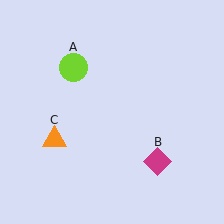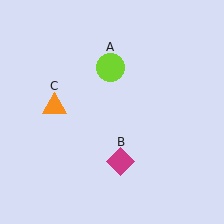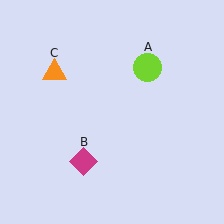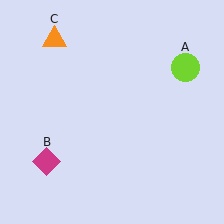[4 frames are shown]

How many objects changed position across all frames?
3 objects changed position: lime circle (object A), magenta diamond (object B), orange triangle (object C).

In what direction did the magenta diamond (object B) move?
The magenta diamond (object B) moved left.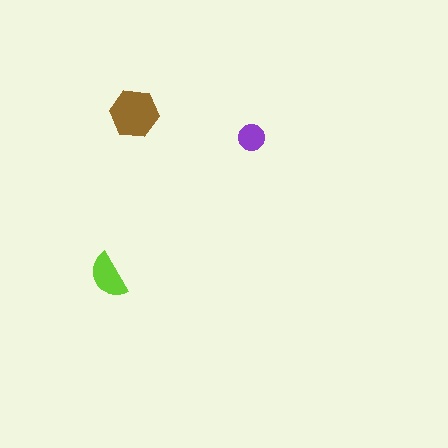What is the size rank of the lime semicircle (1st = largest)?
2nd.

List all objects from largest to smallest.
The brown hexagon, the lime semicircle, the purple circle.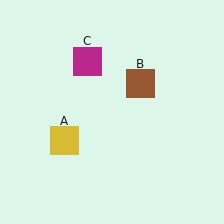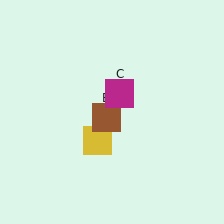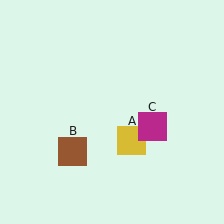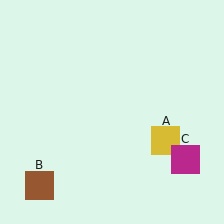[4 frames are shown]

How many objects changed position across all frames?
3 objects changed position: yellow square (object A), brown square (object B), magenta square (object C).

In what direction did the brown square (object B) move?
The brown square (object B) moved down and to the left.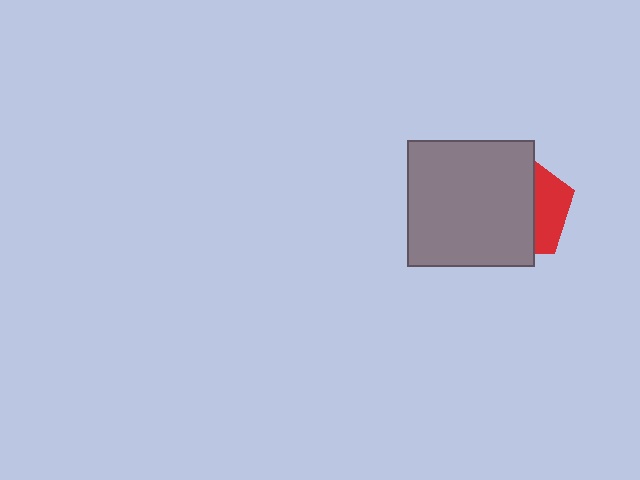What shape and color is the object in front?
The object in front is a gray square.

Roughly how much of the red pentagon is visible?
A small part of it is visible (roughly 31%).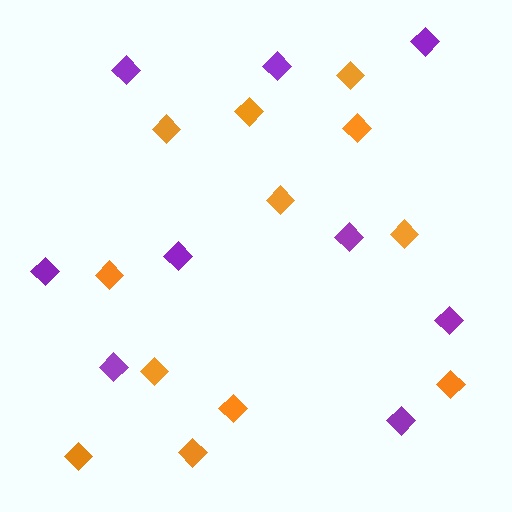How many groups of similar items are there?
There are 2 groups: one group of purple diamonds (9) and one group of orange diamonds (12).